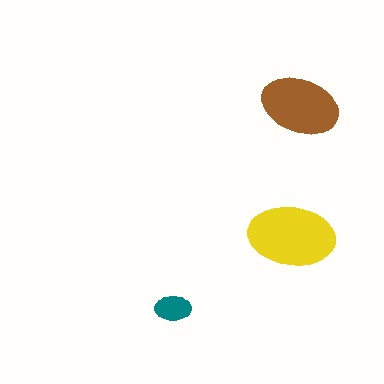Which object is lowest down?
The teal ellipse is bottommost.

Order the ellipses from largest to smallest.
the yellow one, the brown one, the teal one.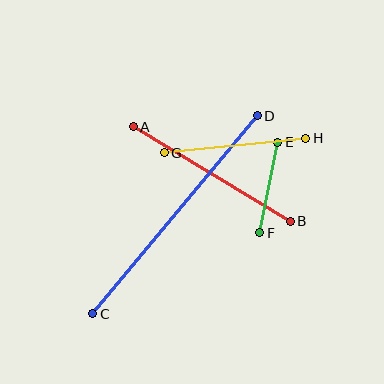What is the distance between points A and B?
The distance is approximately 183 pixels.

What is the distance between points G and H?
The distance is approximately 142 pixels.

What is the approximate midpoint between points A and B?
The midpoint is at approximately (212, 174) pixels.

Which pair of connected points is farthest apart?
Points C and D are farthest apart.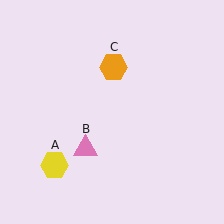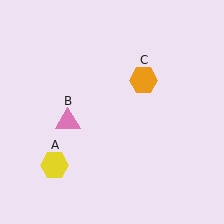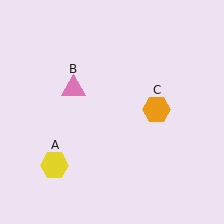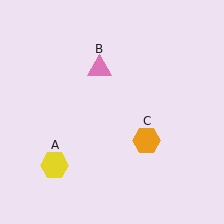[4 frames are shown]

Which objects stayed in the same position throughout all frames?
Yellow hexagon (object A) remained stationary.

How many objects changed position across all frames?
2 objects changed position: pink triangle (object B), orange hexagon (object C).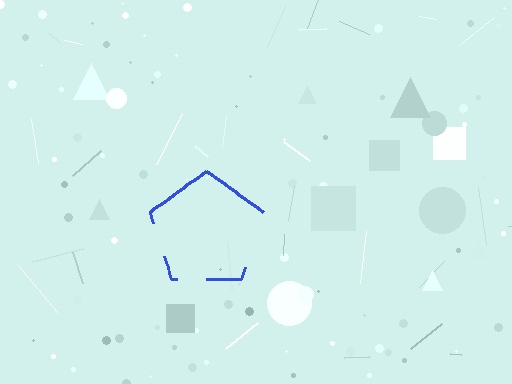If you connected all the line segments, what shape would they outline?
They would outline a pentagon.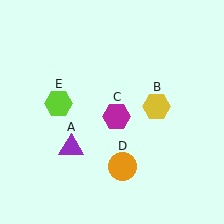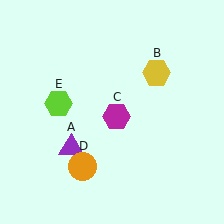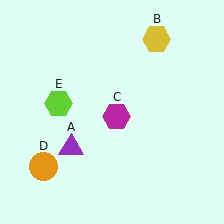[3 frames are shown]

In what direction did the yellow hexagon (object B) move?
The yellow hexagon (object B) moved up.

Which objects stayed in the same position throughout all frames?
Purple triangle (object A) and magenta hexagon (object C) and lime hexagon (object E) remained stationary.